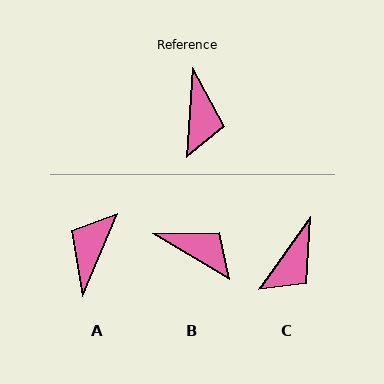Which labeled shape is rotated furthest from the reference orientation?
A, about 161 degrees away.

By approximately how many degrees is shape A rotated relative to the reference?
Approximately 161 degrees counter-clockwise.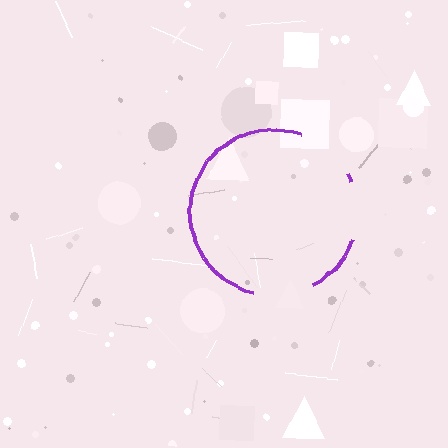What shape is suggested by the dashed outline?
The dashed outline suggests a circle.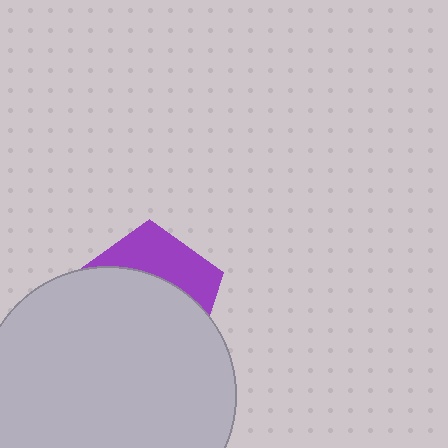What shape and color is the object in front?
The object in front is a light gray circle.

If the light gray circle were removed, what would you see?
You would see the complete purple pentagon.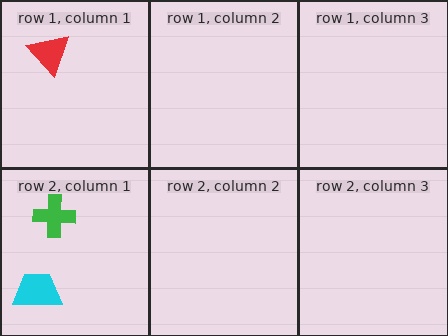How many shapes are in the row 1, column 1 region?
1.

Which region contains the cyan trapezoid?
The row 2, column 1 region.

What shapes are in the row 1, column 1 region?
The red triangle.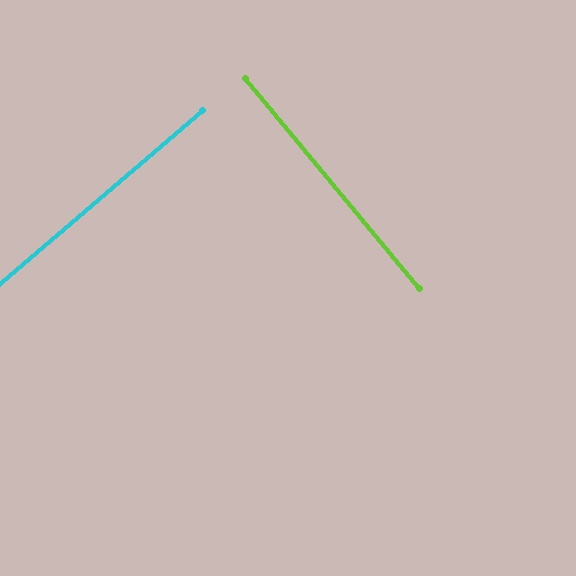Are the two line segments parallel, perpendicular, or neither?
Perpendicular — they meet at approximately 89°.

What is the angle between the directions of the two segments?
Approximately 89 degrees.